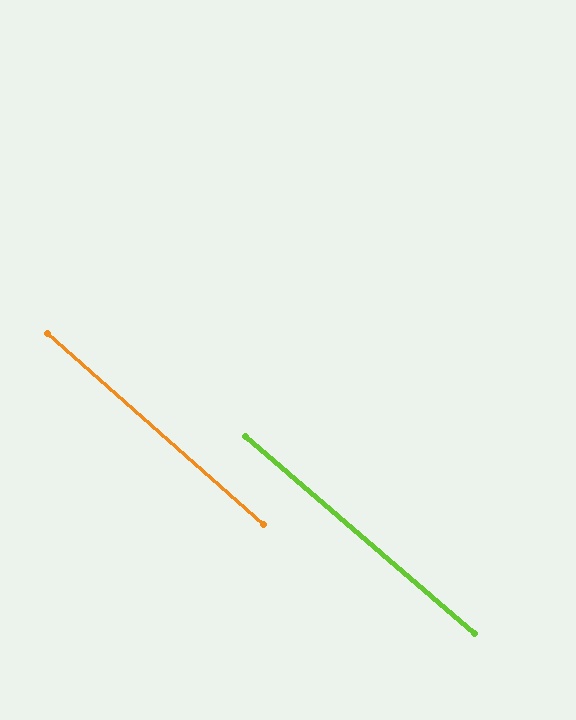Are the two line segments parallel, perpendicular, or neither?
Parallel — their directions differ by only 0.6°.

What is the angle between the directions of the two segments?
Approximately 1 degree.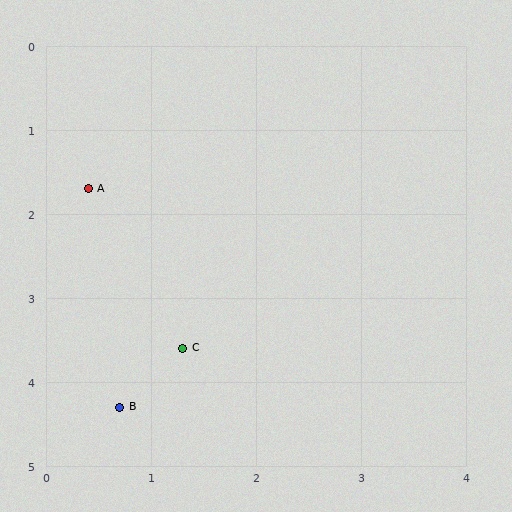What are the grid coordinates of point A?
Point A is at approximately (0.4, 1.7).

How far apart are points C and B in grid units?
Points C and B are about 0.9 grid units apart.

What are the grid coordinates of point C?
Point C is at approximately (1.3, 3.6).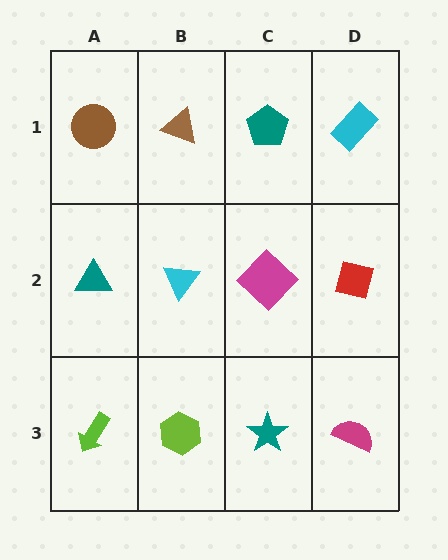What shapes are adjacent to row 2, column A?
A brown circle (row 1, column A), a lime arrow (row 3, column A), a cyan triangle (row 2, column B).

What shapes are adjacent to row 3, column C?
A magenta diamond (row 2, column C), a lime hexagon (row 3, column B), a magenta semicircle (row 3, column D).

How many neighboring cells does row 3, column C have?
3.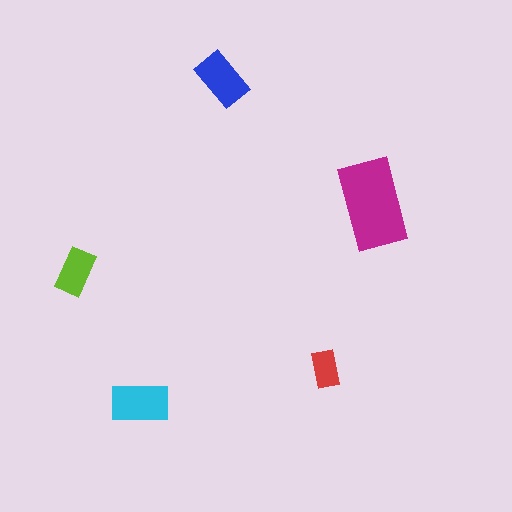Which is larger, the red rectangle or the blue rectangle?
The blue one.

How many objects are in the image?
There are 5 objects in the image.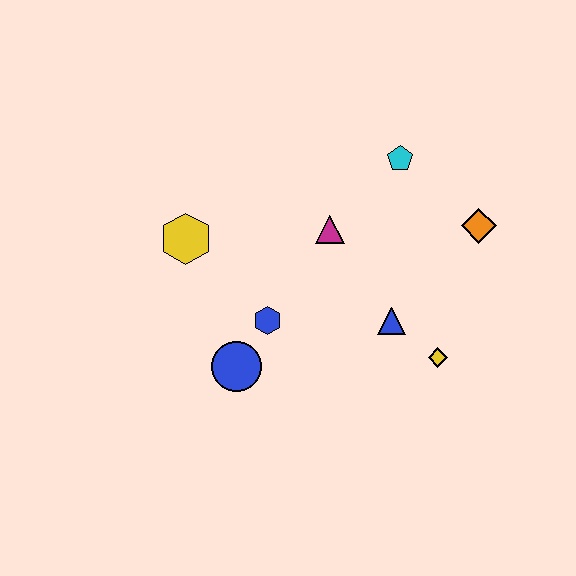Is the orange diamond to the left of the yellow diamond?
No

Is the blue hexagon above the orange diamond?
No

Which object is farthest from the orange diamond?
The yellow hexagon is farthest from the orange diamond.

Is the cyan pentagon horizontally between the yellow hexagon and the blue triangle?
No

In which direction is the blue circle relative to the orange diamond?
The blue circle is to the left of the orange diamond.